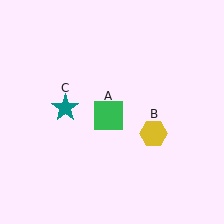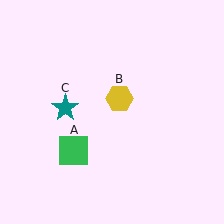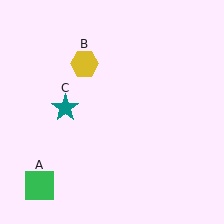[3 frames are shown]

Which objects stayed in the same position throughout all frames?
Teal star (object C) remained stationary.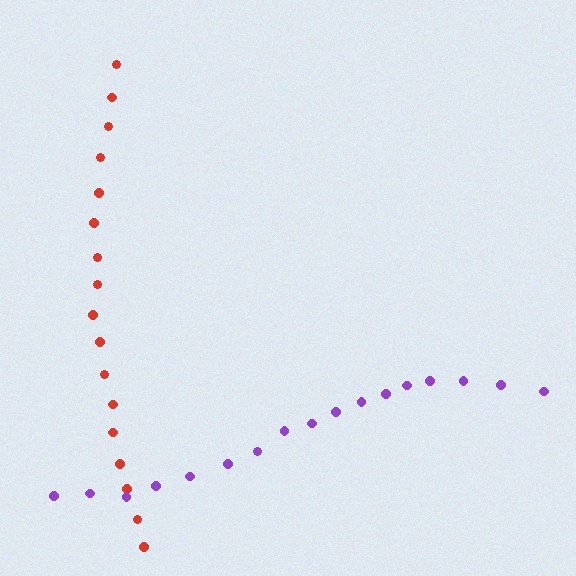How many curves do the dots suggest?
There are 2 distinct paths.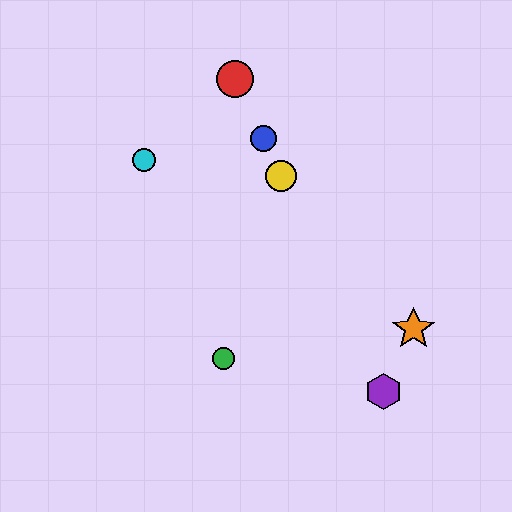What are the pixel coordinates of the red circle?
The red circle is at (235, 79).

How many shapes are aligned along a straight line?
4 shapes (the red circle, the blue circle, the yellow circle, the purple hexagon) are aligned along a straight line.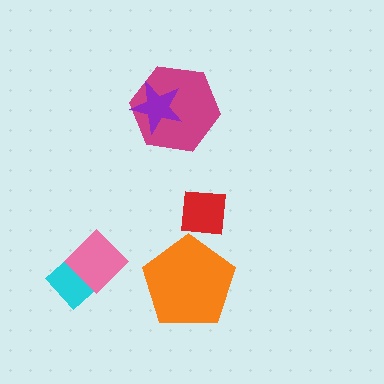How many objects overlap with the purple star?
1 object overlaps with the purple star.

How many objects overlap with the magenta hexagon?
1 object overlaps with the magenta hexagon.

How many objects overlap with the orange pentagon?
0 objects overlap with the orange pentagon.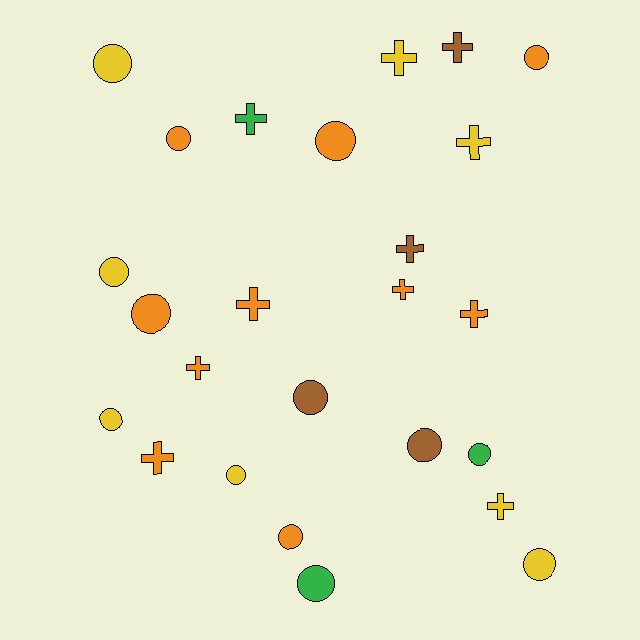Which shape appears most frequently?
Circle, with 14 objects.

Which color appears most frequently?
Orange, with 10 objects.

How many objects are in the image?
There are 25 objects.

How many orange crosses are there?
There are 5 orange crosses.